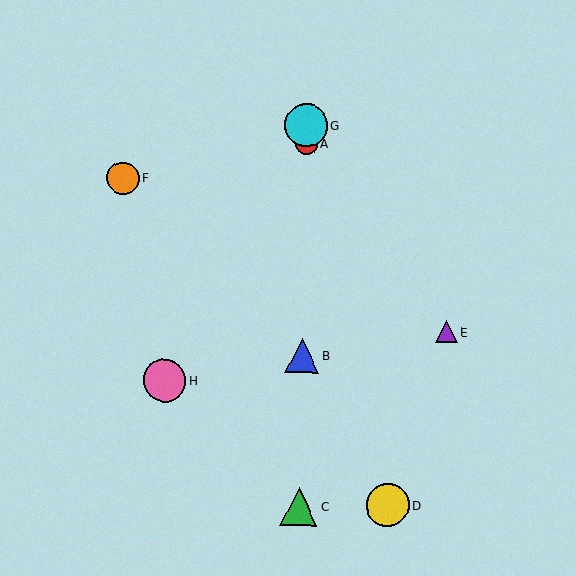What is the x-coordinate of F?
Object F is at x≈123.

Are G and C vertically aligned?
Yes, both are at x≈306.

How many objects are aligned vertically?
4 objects (A, B, C, G) are aligned vertically.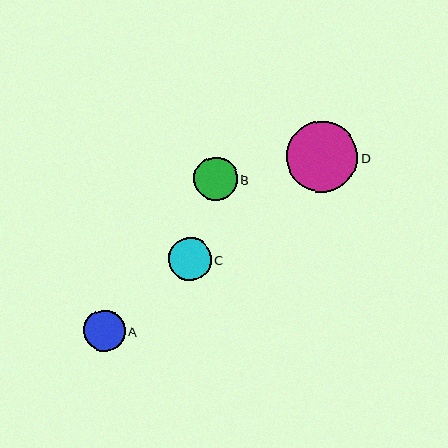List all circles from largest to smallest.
From largest to smallest: D, B, C, A.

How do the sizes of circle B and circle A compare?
Circle B and circle A are approximately the same size.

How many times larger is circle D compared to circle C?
Circle D is approximately 1.6 times the size of circle C.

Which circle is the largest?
Circle D is the largest with a size of approximately 71 pixels.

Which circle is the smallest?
Circle A is the smallest with a size of approximately 41 pixels.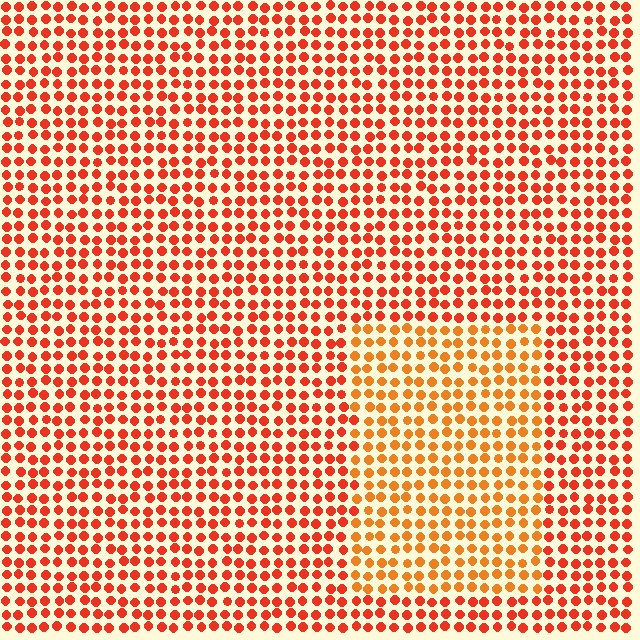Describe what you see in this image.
The image is filled with small red elements in a uniform arrangement. A rectangle-shaped region is visible where the elements are tinted to a slightly different hue, forming a subtle color boundary.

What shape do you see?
I see a rectangle.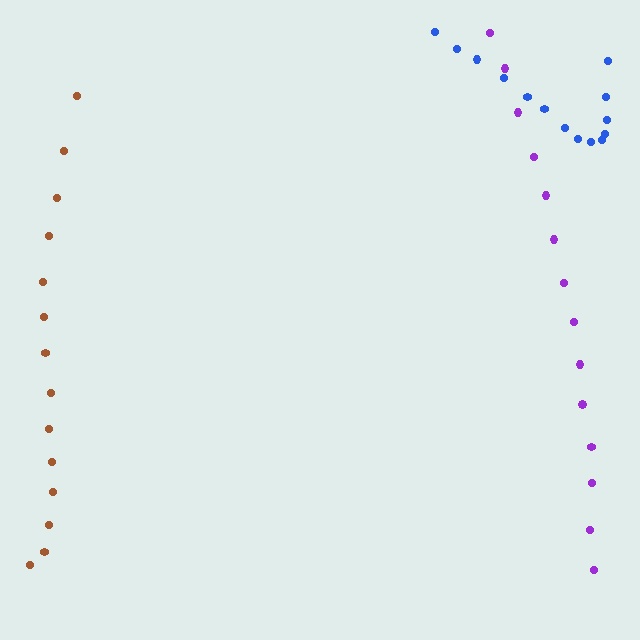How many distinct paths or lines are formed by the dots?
There are 3 distinct paths.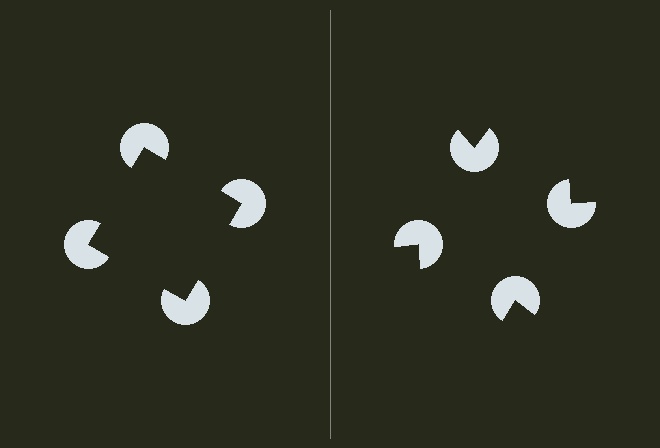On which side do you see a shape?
An illusory square appears on the left side. On the right side the wedge cuts are rotated, so no coherent shape forms.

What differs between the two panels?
The pac-man discs are positioned identically on both sides; only the wedge orientations differ. On the left they align to a square; on the right they are misaligned.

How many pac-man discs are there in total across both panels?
8 — 4 on each side.